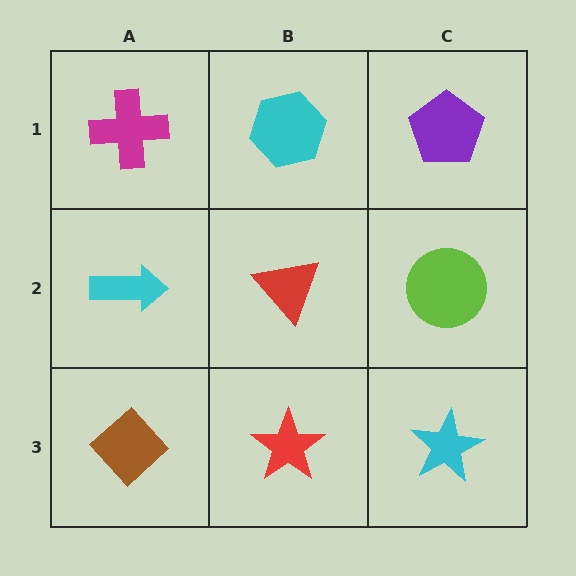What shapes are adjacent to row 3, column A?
A cyan arrow (row 2, column A), a red star (row 3, column B).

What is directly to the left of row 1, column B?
A magenta cross.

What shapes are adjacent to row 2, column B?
A cyan hexagon (row 1, column B), a red star (row 3, column B), a cyan arrow (row 2, column A), a lime circle (row 2, column C).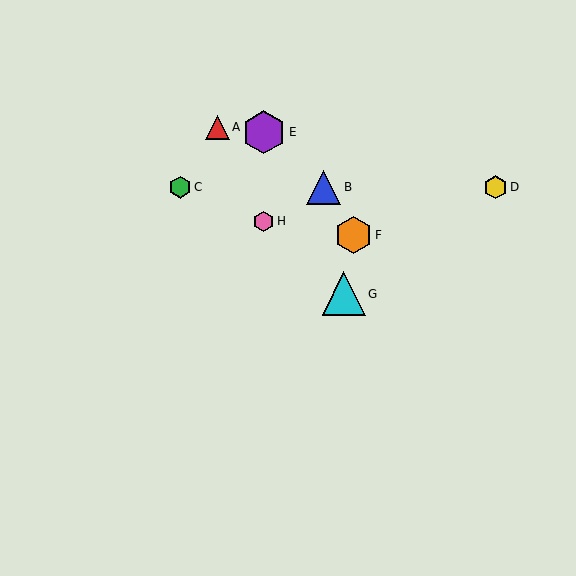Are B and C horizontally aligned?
Yes, both are at y≈187.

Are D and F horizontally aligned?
No, D is at y≈187 and F is at y≈235.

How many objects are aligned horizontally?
3 objects (B, C, D) are aligned horizontally.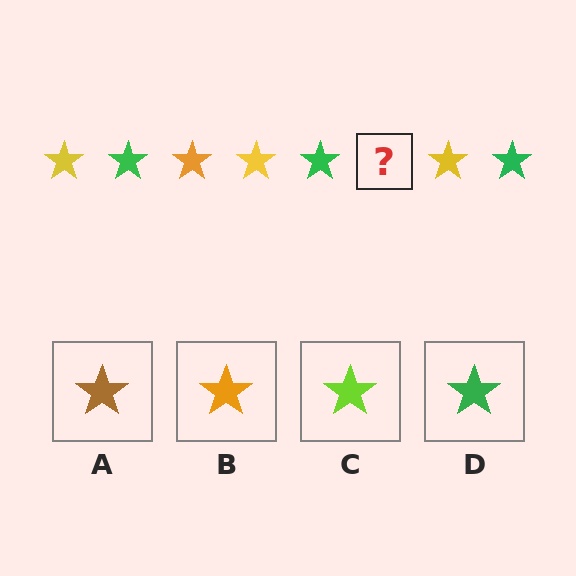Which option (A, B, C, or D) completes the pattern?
B.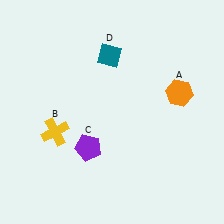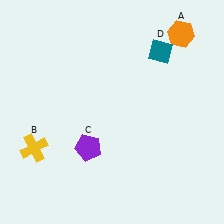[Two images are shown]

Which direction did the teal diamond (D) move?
The teal diamond (D) moved right.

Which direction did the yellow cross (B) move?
The yellow cross (B) moved left.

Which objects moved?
The objects that moved are: the orange hexagon (A), the yellow cross (B), the teal diamond (D).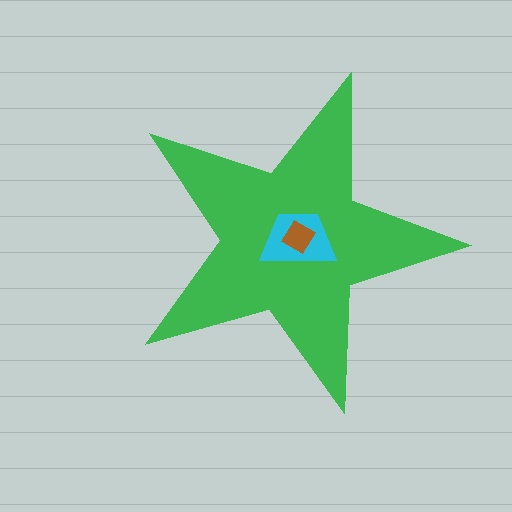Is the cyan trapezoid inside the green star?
Yes.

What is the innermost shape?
The brown diamond.